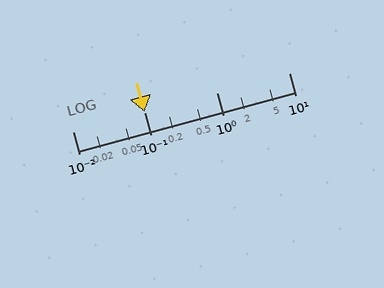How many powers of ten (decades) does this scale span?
The scale spans 3 decades, from 0.01 to 10.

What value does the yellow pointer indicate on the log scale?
The pointer indicates approximately 0.099.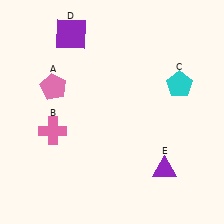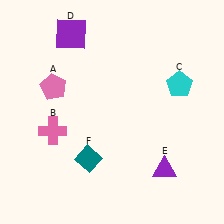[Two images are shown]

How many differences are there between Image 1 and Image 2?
There is 1 difference between the two images.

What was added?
A teal diamond (F) was added in Image 2.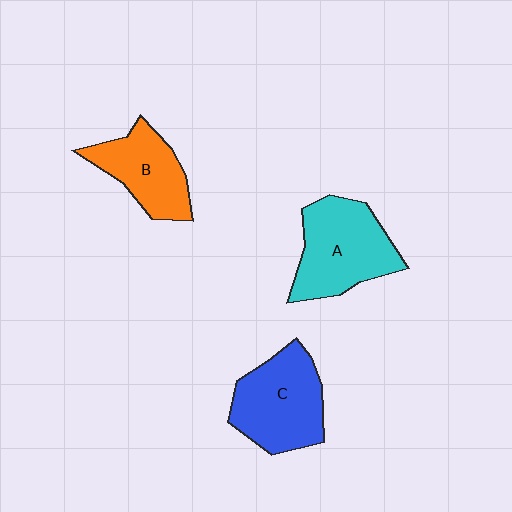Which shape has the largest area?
Shape A (cyan).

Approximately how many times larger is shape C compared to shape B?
Approximately 1.3 times.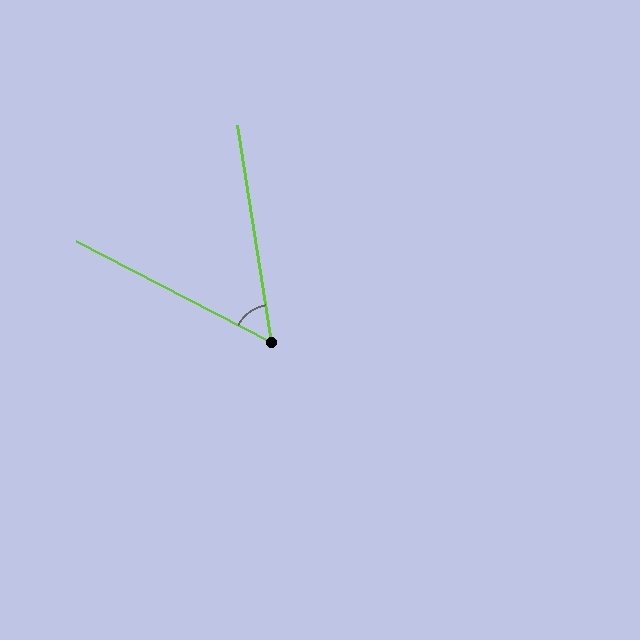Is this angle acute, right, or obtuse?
It is acute.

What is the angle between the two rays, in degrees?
Approximately 54 degrees.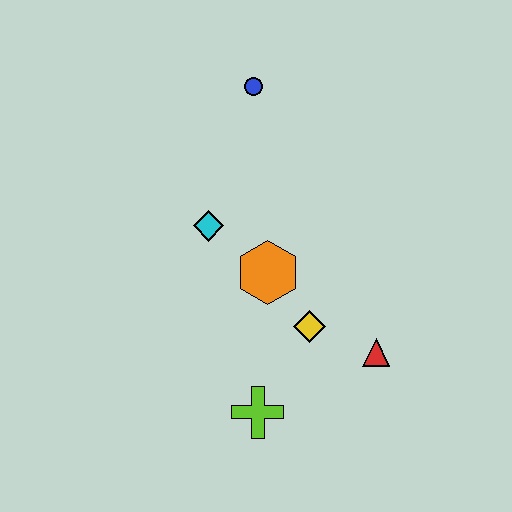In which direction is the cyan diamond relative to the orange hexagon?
The cyan diamond is to the left of the orange hexagon.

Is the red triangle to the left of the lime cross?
No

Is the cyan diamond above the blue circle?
No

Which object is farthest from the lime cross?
The blue circle is farthest from the lime cross.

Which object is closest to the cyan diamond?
The orange hexagon is closest to the cyan diamond.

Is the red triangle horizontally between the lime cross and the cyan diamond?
No